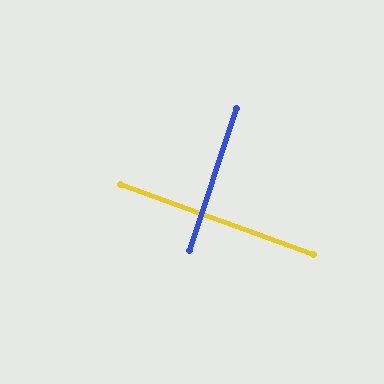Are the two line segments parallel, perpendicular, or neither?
Perpendicular — they meet at approximately 88°.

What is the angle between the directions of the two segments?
Approximately 88 degrees.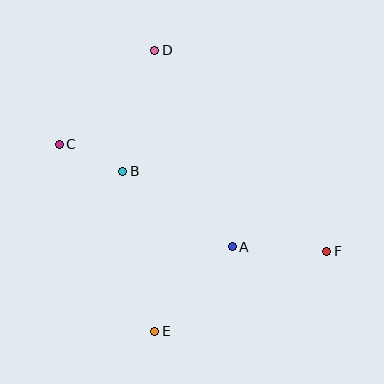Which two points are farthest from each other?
Points C and F are farthest from each other.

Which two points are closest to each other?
Points B and C are closest to each other.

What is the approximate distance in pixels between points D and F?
The distance between D and F is approximately 265 pixels.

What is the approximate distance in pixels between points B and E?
The distance between B and E is approximately 163 pixels.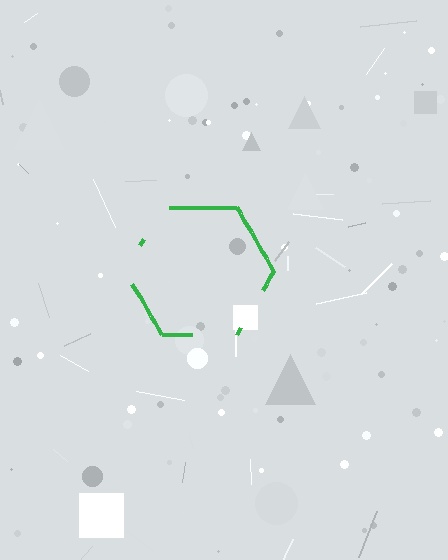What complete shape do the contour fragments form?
The contour fragments form a hexagon.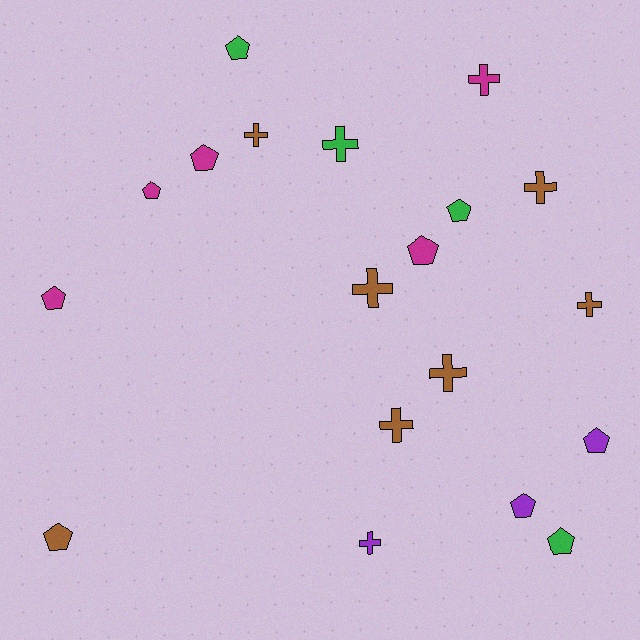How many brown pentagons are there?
There is 1 brown pentagon.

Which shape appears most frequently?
Pentagon, with 10 objects.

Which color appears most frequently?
Brown, with 7 objects.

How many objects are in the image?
There are 19 objects.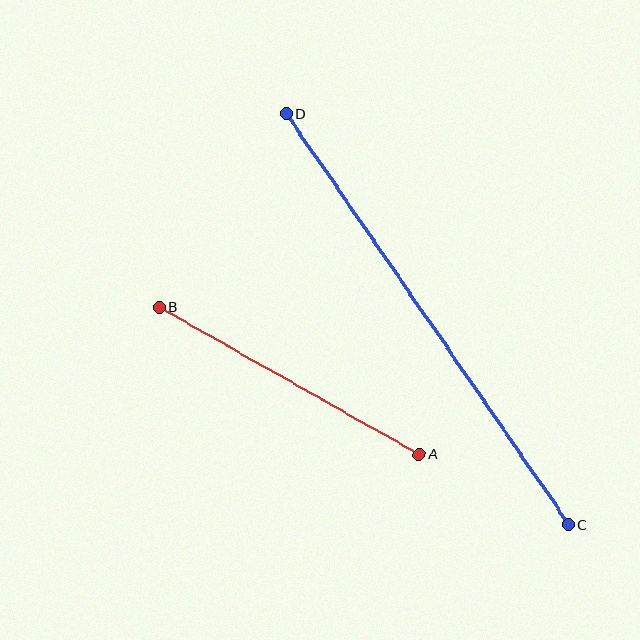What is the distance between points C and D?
The distance is approximately 498 pixels.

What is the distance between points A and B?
The distance is approximately 298 pixels.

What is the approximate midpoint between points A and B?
The midpoint is at approximately (289, 381) pixels.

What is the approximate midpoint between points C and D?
The midpoint is at approximately (427, 319) pixels.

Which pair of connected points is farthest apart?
Points C and D are farthest apart.